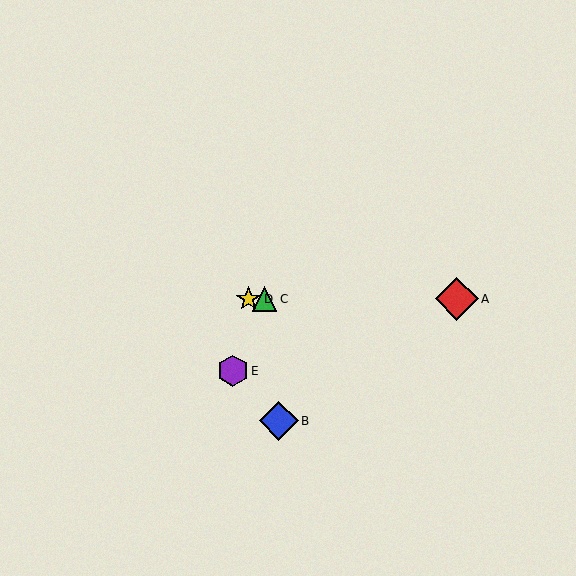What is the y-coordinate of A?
Object A is at y≈299.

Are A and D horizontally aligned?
Yes, both are at y≈299.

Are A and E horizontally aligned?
No, A is at y≈299 and E is at y≈371.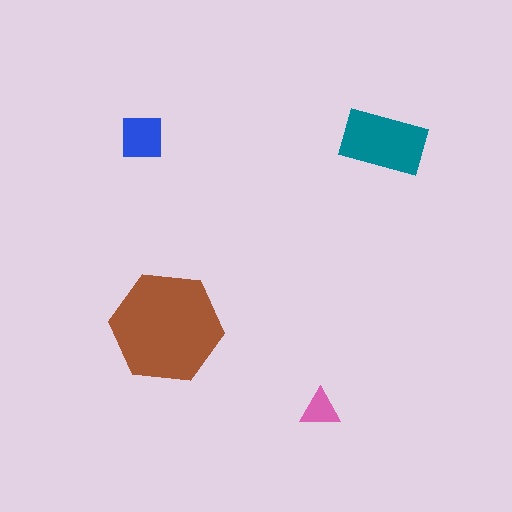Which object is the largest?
The brown hexagon.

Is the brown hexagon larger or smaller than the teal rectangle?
Larger.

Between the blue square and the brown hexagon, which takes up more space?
The brown hexagon.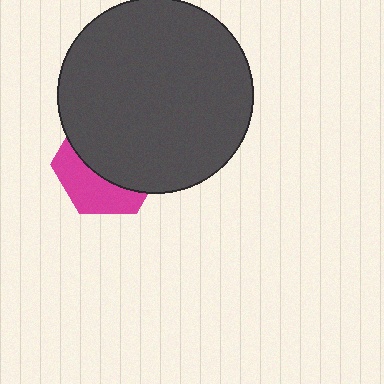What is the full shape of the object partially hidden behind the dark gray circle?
The partially hidden object is a magenta hexagon.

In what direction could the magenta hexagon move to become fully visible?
The magenta hexagon could move down. That would shift it out from behind the dark gray circle entirely.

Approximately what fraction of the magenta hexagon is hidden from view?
Roughly 62% of the magenta hexagon is hidden behind the dark gray circle.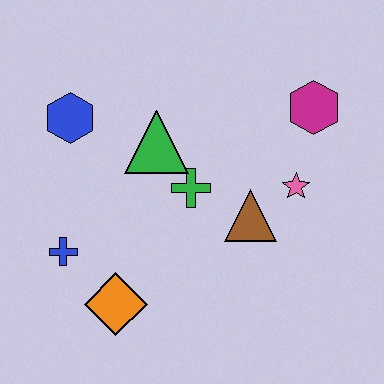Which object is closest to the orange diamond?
The blue cross is closest to the orange diamond.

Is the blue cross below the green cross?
Yes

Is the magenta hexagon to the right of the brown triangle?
Yes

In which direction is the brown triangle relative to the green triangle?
The brown triangle is to the right of the green triangle.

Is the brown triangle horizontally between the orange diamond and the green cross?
No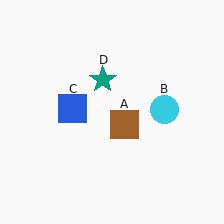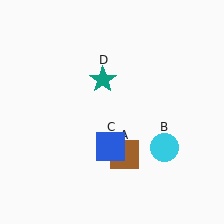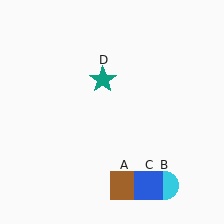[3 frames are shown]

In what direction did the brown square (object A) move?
The brown square (object A) moved down.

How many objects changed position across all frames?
3 objects changed position: brown square (object A), cyan circle (object B), blue square (object C).